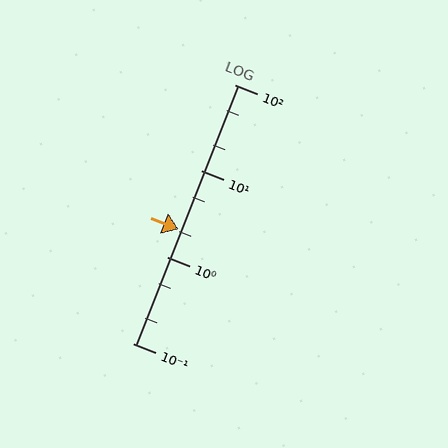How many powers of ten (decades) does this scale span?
The scale spans 3 decades, from 0.1 to 100.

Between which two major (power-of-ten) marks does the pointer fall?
The pointer is between 1 and 10.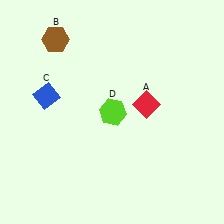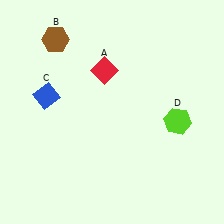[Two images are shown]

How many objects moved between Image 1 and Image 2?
2 objects moved between the two images.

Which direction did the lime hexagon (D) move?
The lime hexagon (D) moved right.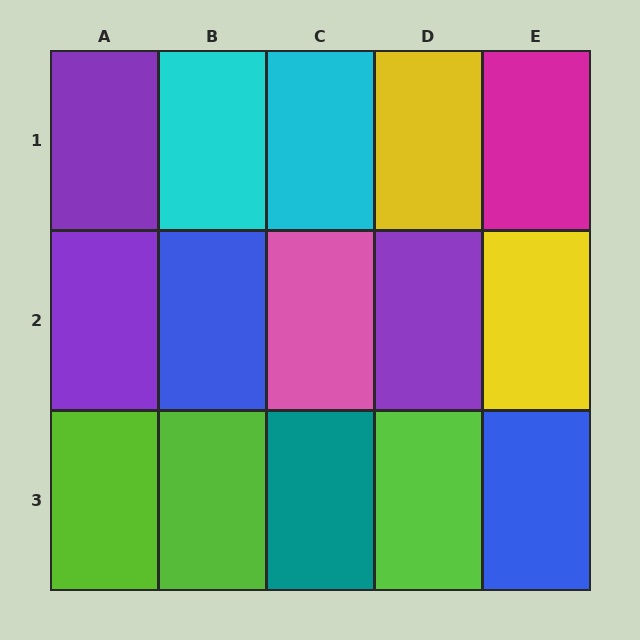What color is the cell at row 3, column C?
Teal.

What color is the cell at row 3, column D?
Lime.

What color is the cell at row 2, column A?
Purple.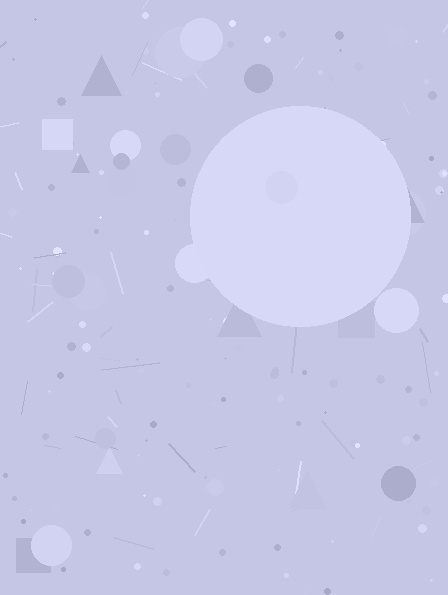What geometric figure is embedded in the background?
A circle is embedded in the background.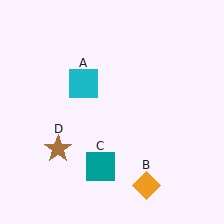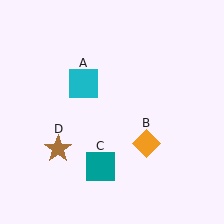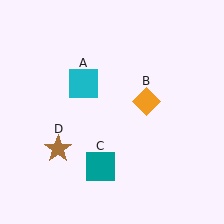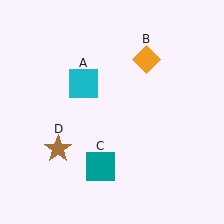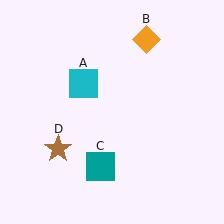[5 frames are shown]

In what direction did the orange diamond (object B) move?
The orange diamond (object B) moved up.